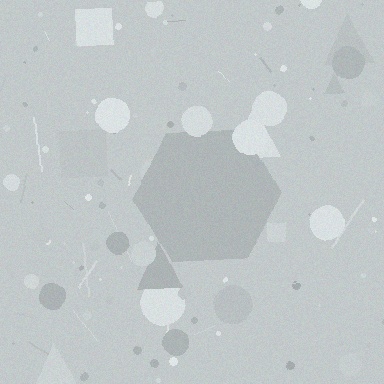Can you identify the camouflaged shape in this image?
The camouflaged shape is a hexagon.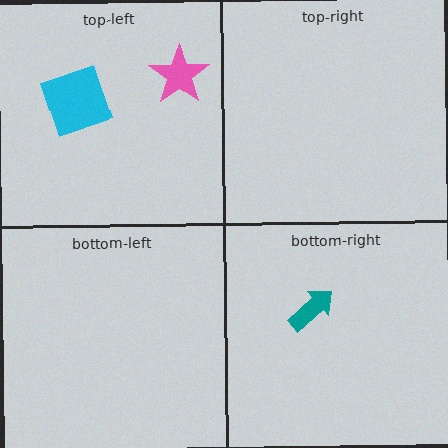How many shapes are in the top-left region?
2.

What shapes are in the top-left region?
The pink star, the cyan square.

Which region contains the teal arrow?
The bottom-right region.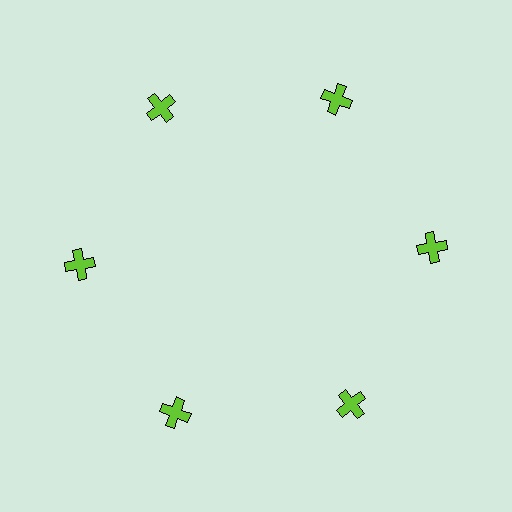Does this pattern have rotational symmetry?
Yes, this pattern has 6-fold rotational symmetry. It looks the same after rotating 60 degrees around the center.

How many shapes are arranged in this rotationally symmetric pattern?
There are 6 shapes, arranged in 6 groups of 1.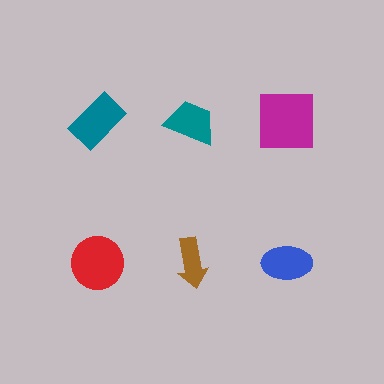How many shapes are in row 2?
3 shapes.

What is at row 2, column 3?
A blue ellipse.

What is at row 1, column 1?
A teal rectangle.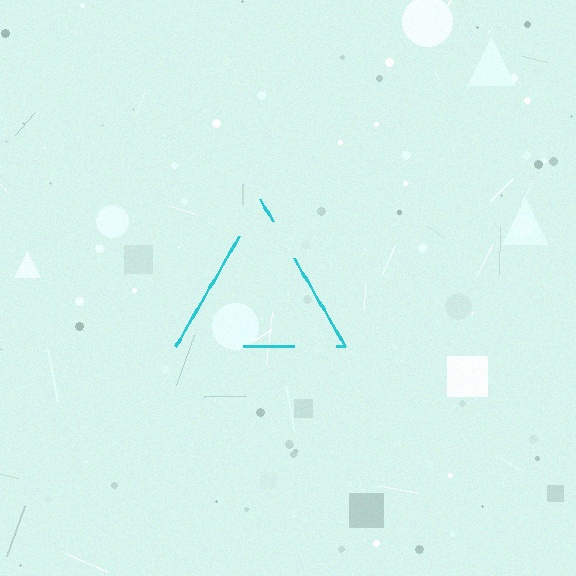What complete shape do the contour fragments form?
The contour fragments form a triangle.